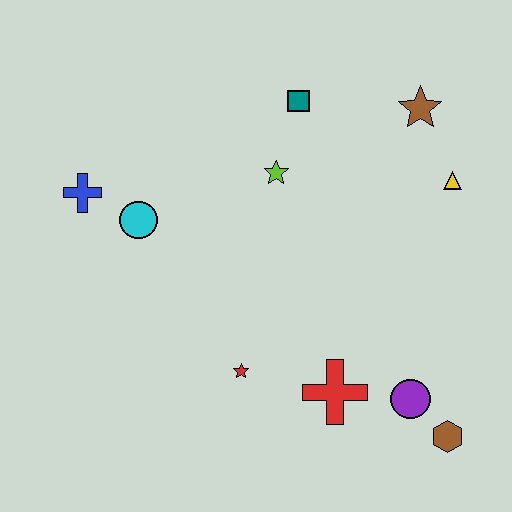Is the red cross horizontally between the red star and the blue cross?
No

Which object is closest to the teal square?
The lime star is closest to the teal square.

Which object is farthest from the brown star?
The blue cross is farthest from the brown star.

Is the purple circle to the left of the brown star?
Yes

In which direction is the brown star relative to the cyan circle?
The brown star is to the right of the cyan circle.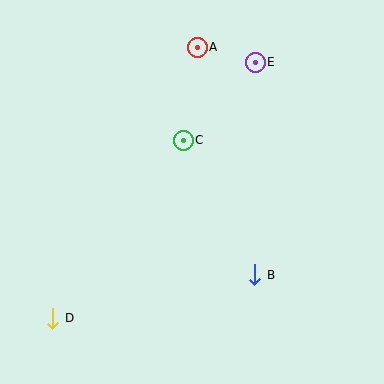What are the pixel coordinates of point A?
Point A is at (197, 47).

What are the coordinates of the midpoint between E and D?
The midpoint between E and D is at (154, 190).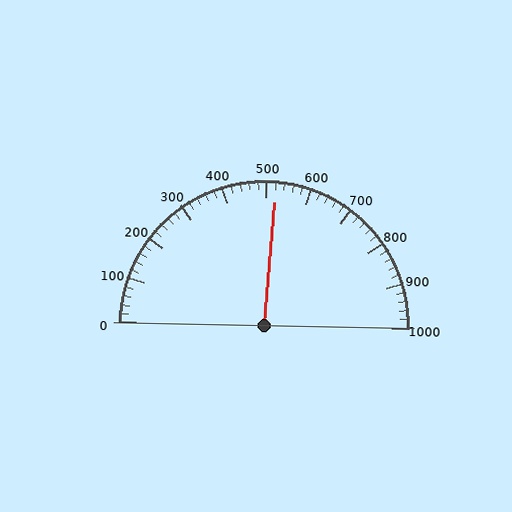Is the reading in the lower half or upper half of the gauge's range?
The reading is in the upper half of the range (0 to 1000).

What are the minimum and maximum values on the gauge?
The gauge ranges from 0 to 1000.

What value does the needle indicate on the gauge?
The needle indicates approximately 520.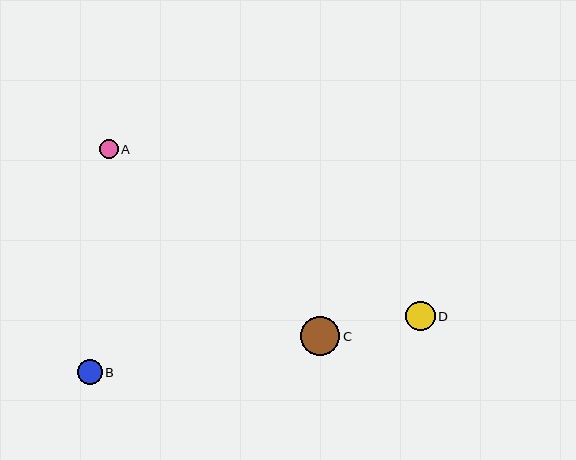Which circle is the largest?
Circle C is the largest with a size of approximately 39 pixels.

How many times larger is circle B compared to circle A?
Circle B is approximately 1.3 times the size of circle A.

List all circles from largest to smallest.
From largest to smallest: C, D, B, A.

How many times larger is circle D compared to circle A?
Circle D is approximately 1.6 times the size of circle A.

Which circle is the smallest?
Circle A is the smallest with a size of approximately 19 pixels.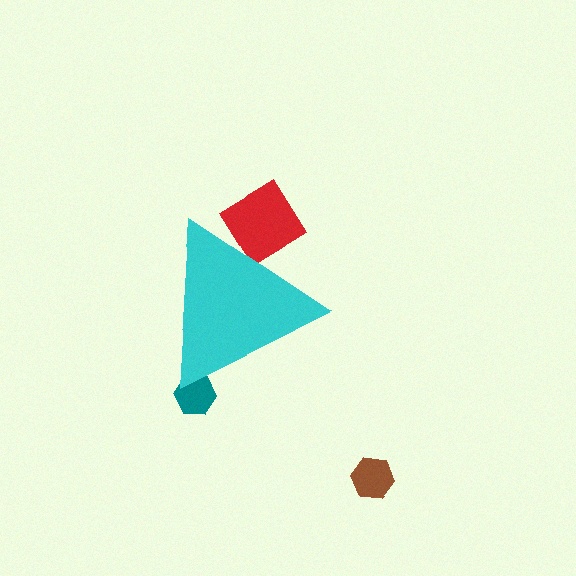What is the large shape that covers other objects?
A cyan triangle.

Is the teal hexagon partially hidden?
Yes, the teal hexagon is partially hidden behind the cyan triangle.